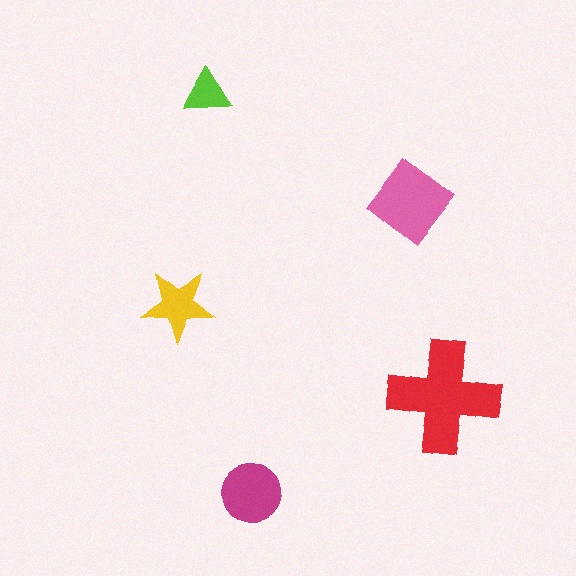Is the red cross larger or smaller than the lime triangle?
Larger.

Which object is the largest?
The red cross.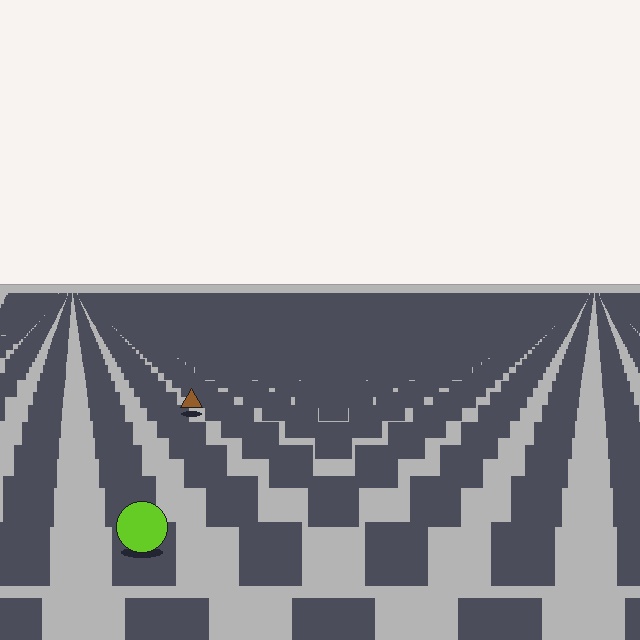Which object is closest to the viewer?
The lime circle is closest. The texture marks near it are larger and more spread out.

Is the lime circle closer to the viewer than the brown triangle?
Yes. The lime circle is closer — you can tell from the texture gradient: the ground texture is coarser near it.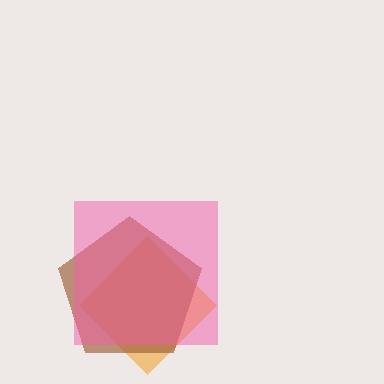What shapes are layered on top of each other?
The layered shapes are: an orange diamond, a brown pentagon, a pink square.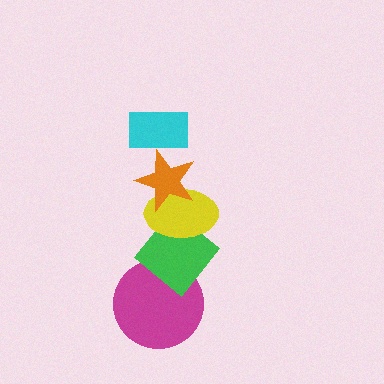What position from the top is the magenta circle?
The magenta circle is 5th from the top.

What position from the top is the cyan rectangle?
The cyan rectangle is 1st from the top.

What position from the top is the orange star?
The orange star is 2nd from the top.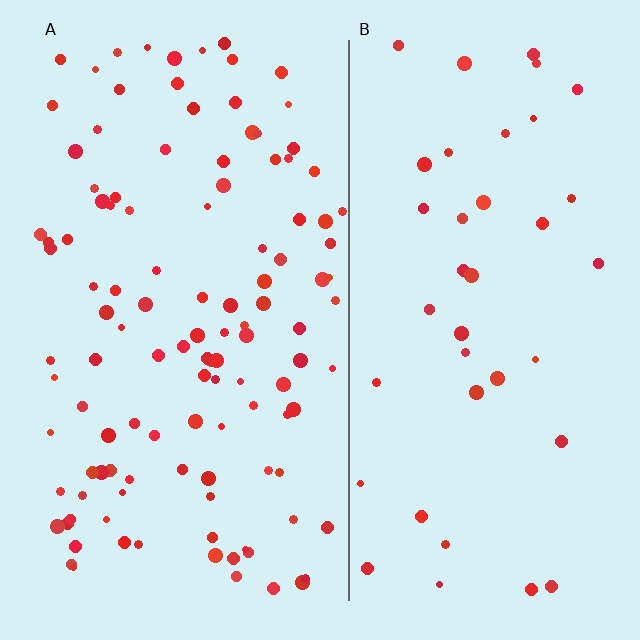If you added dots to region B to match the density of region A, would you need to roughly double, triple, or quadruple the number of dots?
Approximately triple.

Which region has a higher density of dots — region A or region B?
A (the left).